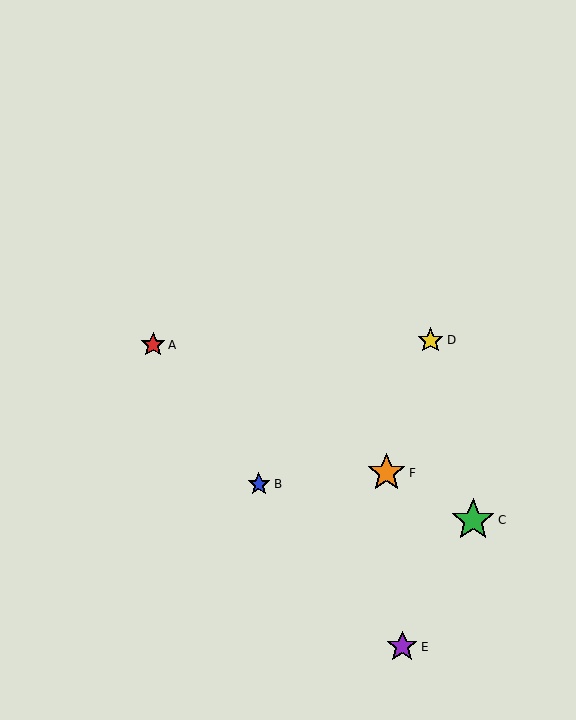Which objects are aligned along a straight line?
Objects A, C, F are aligned along a straight line.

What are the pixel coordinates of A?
Object A is at (153, 345).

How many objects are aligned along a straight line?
3 objects (A, C, F) are aligned along a straight line.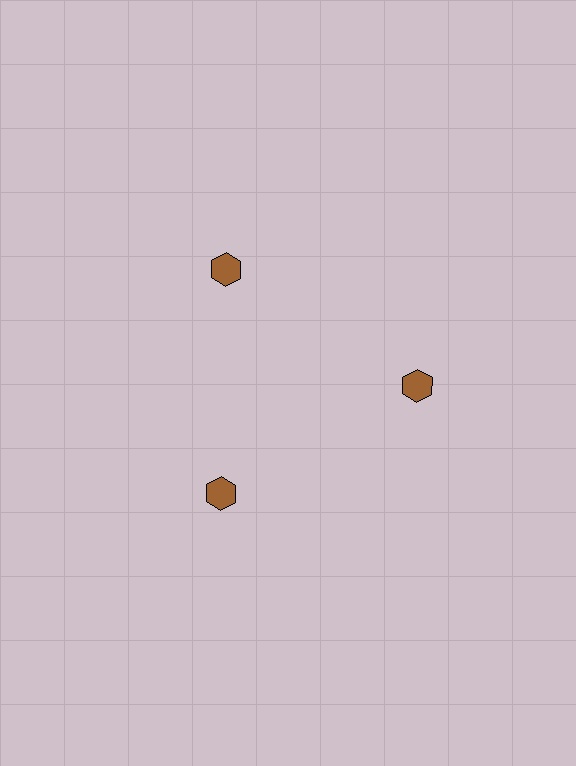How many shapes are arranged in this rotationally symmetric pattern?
There are 3 shapes, arranged in 3 groups of 1.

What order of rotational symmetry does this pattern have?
This pattern has 3-fold rotational symmetry.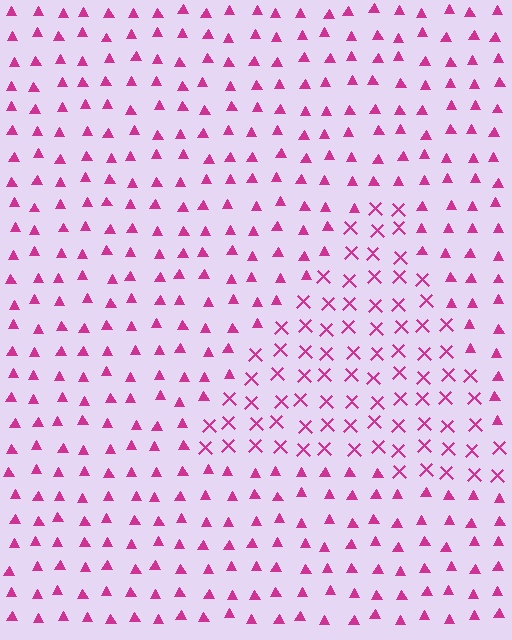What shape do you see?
I see a triangle.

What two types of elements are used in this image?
The image uses X marks inside the triangle region and triangles outside it.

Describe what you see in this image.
The image is filled with small magenta elements arranged in a uniform grid. A triangle-shaped region contains X marks, while the surrounding area contains triangles. The boundary is defined purely by the change in element shape.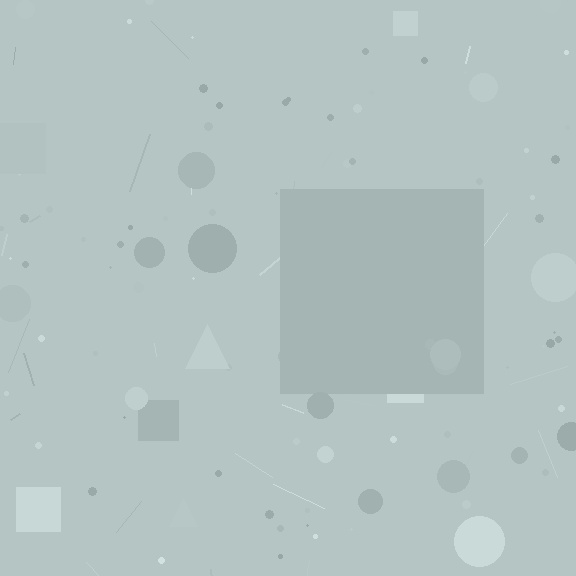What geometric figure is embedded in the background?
A square is embedded in the background.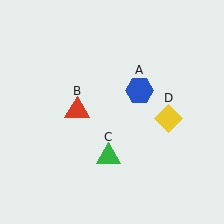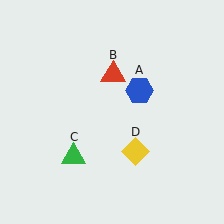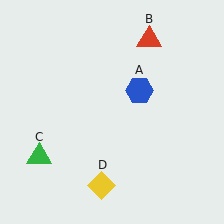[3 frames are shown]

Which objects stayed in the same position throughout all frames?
Blue hexagon (object A) remained stationary.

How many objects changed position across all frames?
3 objects changed position: red triangle (object B), green triangle (object C), yellow diamond (object D).